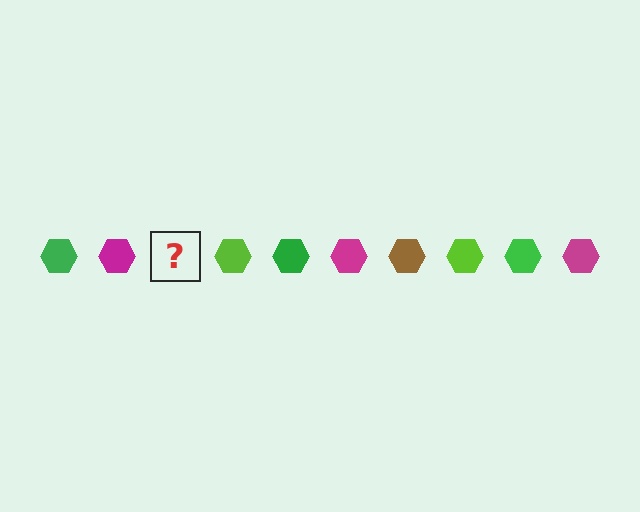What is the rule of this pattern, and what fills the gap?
The rule is that the pattern cycles through green, magenta, brown, lime hexagons. The gap should be filled with a brown hexagon.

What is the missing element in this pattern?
The missing element is a brown hexagon.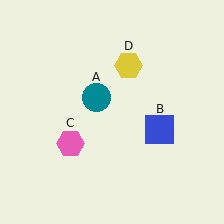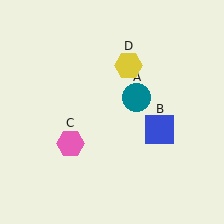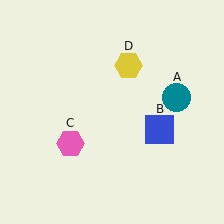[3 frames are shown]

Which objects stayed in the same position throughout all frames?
Blue square (object B) and pink hexagon (object C) and yellow hexagon (object D) remained stationary.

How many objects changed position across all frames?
1 object changed position: teal circle (object A).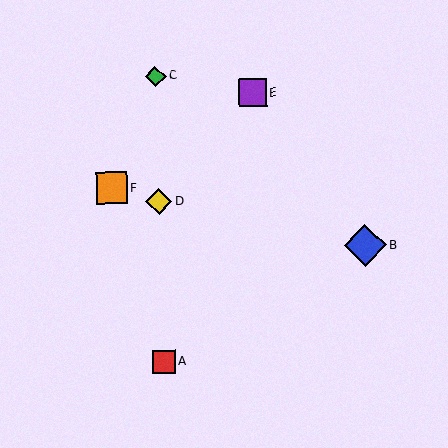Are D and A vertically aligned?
Yes, both are at x≈159.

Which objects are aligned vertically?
Objects A, C, D are aligned vertically.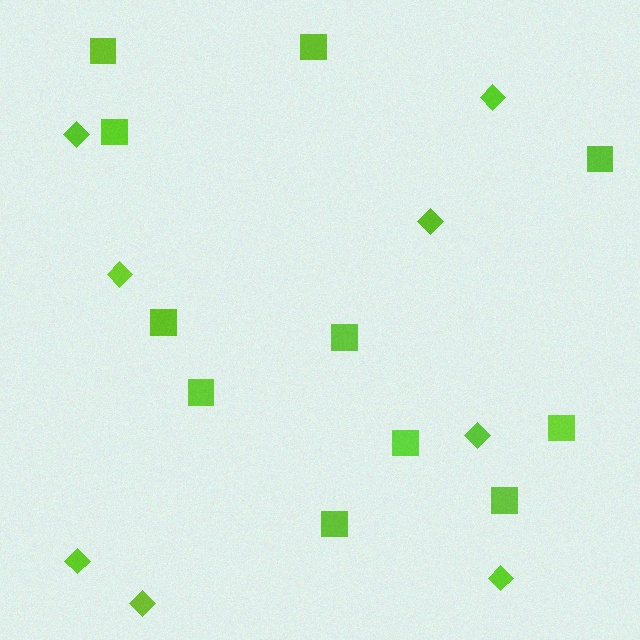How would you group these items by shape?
There are 2 groups: one group of squares (11) and one group of diamonds (8).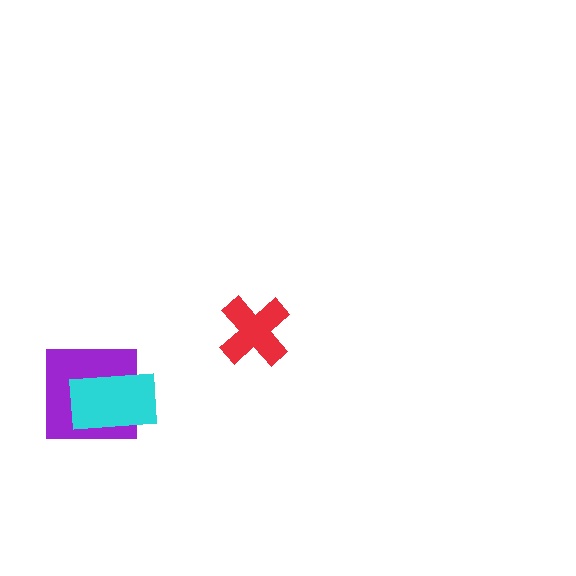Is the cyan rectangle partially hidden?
No, no other shape covers it.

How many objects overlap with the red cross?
0 objects overlap with the red cross.